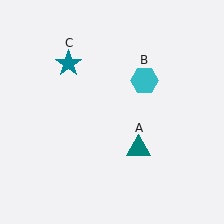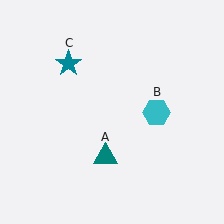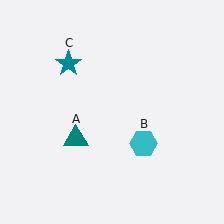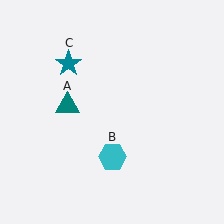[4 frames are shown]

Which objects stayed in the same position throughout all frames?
Teal star (object C) remained stationary.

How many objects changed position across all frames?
2 objects changed position: teal triangle (object A), cyan hexagon (object B).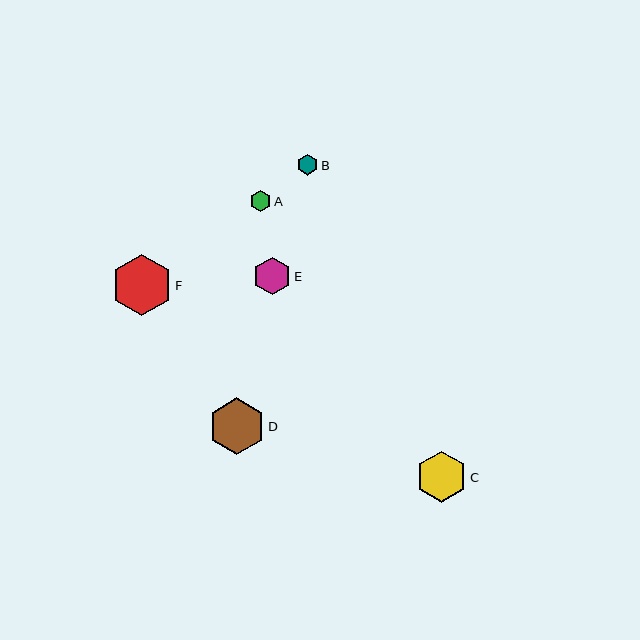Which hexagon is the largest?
Hexagon F is the largest with a size of approximately 61 pixels.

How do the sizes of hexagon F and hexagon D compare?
Hexagon F and hexagon D are approximately the same size.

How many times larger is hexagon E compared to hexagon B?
Hexagon E is approximately 1.8 times the size of hexagon B.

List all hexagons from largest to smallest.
From largest to smallest: F, D, C, E, B, A.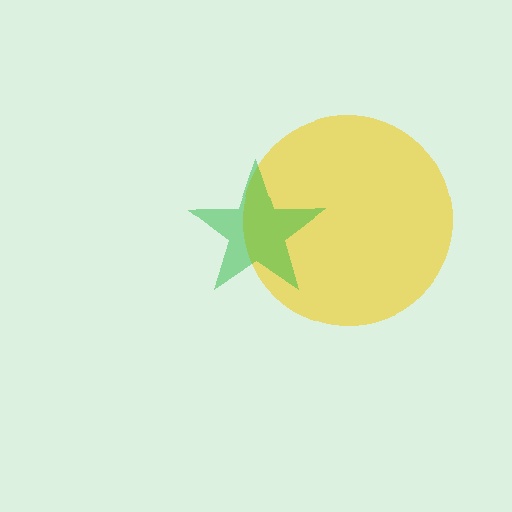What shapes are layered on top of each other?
The layered shapes are: a yellow circle, a green star.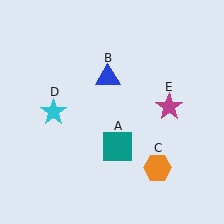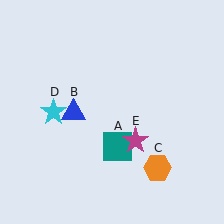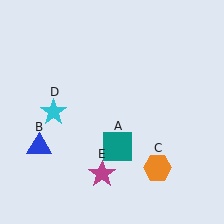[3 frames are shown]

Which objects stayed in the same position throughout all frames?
Teal square (object A) and orange hexagon (object C) and cyan star (object D) remained stationary.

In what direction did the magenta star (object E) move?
The magenta star (object E) moved down and to the left.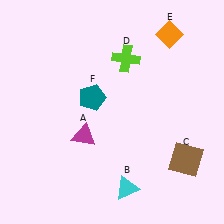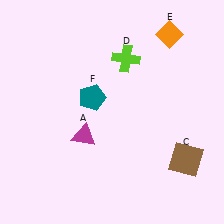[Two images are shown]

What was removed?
The cyan triangle (B) was removed in Image 2.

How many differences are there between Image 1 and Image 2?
There is 1 difference between the two images.